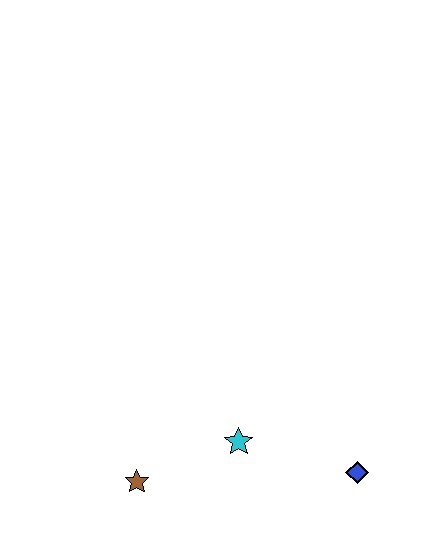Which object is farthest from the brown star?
The blue diamond is farthest from the brown star.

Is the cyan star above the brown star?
Yes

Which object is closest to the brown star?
The cyan star is closest to the brown star.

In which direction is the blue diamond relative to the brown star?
The blue diamond is to the right of the brown star.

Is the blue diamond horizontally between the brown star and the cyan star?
No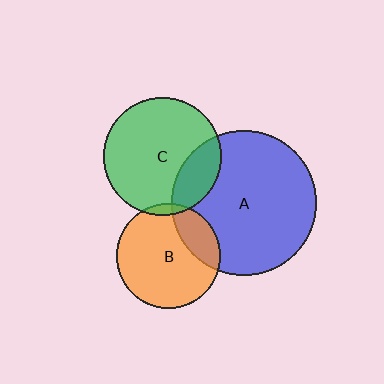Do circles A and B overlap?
Yes.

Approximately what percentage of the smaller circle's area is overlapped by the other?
Approximately 20%.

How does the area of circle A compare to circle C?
Approximately 1.5 times.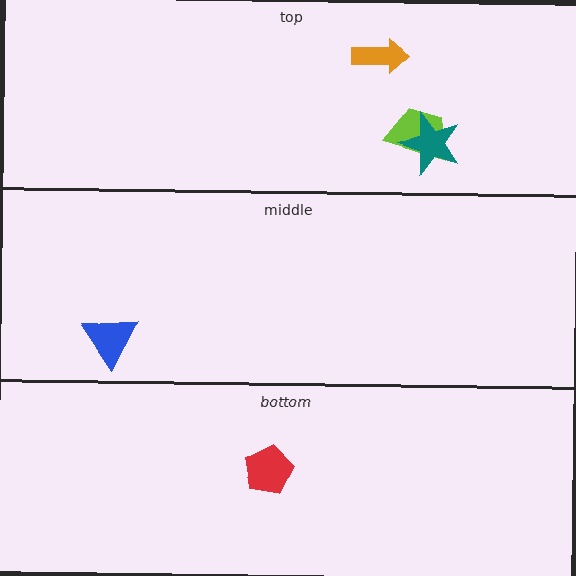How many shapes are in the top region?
3.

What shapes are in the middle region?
The blue triangle.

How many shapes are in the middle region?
1.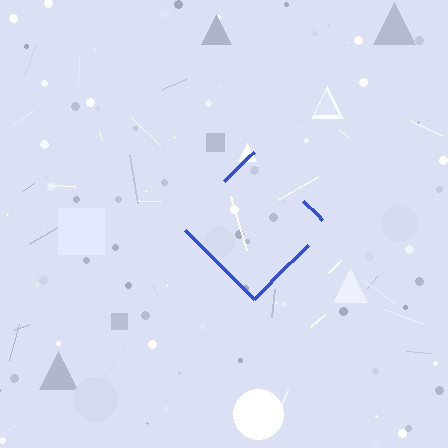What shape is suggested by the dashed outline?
The dashed outline suggests a diamond.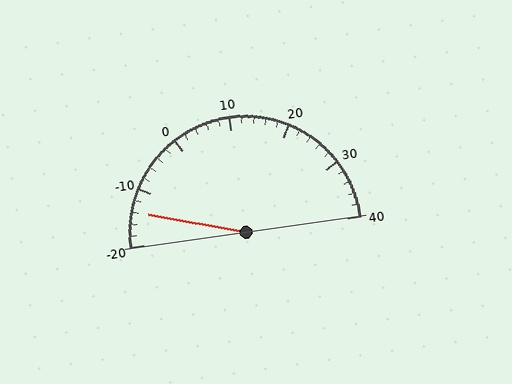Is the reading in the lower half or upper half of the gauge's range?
The reading is in the lower half of the range (-20 to 40).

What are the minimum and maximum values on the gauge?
The gauge ranges from -20 to 40.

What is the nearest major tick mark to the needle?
The nearest major tick mark is -10.